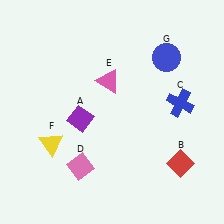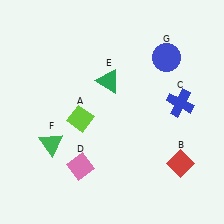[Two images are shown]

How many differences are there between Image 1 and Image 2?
There are 3 differences between the two images.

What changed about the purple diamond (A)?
In Image 1, A is purple. In Image 2, it changed to lime.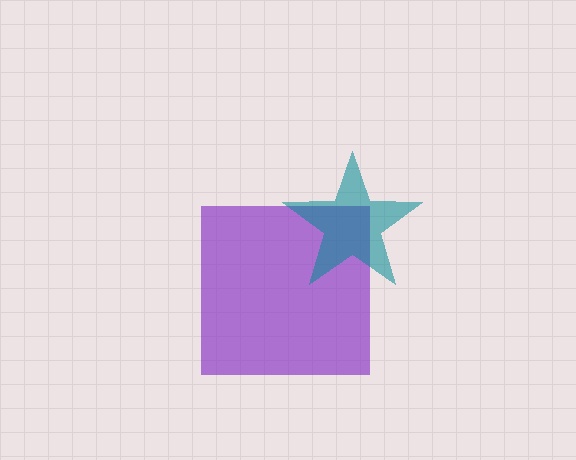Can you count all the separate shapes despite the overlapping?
Yes, there are 2 separate shapes.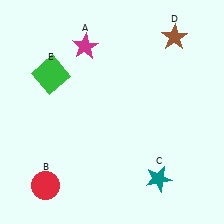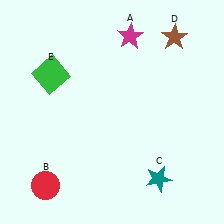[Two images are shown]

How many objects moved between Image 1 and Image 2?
1 object moved between the two images.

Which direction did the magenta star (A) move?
The magenta star (A) moved right.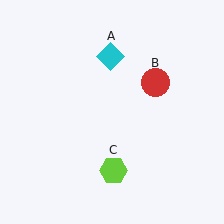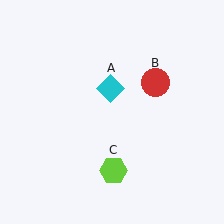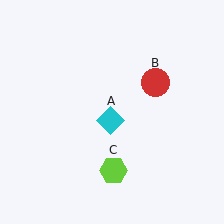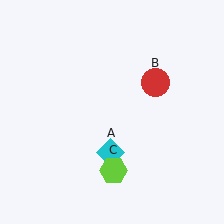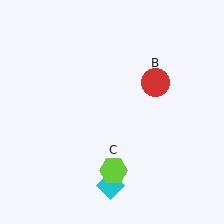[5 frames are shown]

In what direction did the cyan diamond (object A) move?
The cyan diamond (object A) moved down.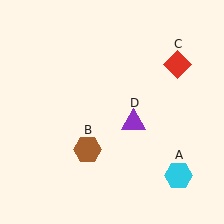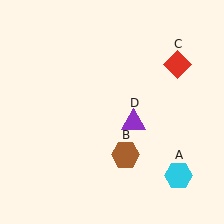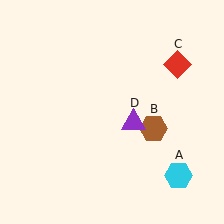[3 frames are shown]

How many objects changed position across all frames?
1 object changed position: brown hexagon (object B).